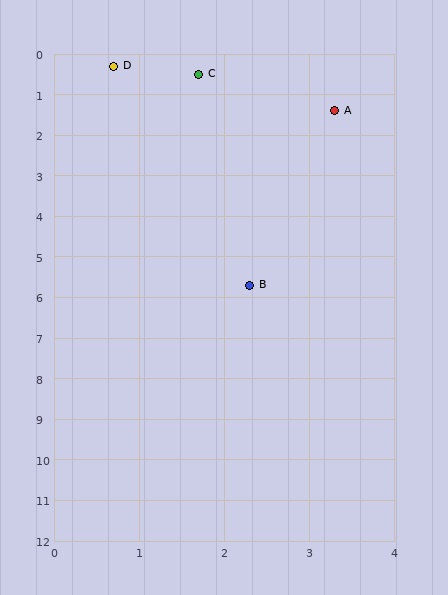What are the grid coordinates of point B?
Point B is at approximately (2.3, 5.7).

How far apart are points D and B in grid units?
Points D and B are about 5.6 grid units apart.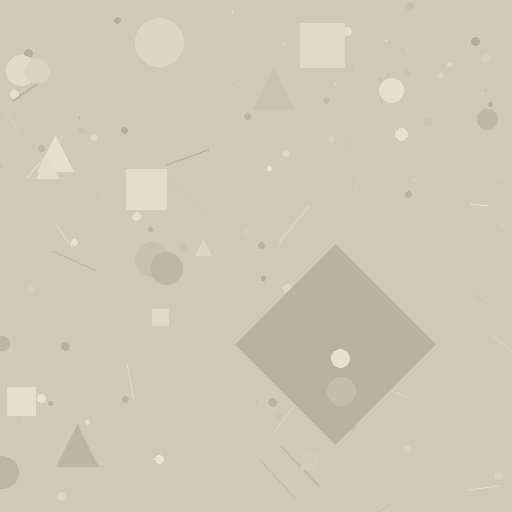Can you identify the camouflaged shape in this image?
The camouflaged shape is a diamond.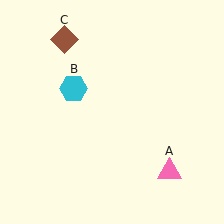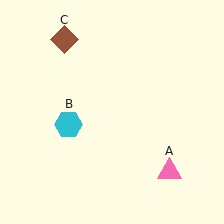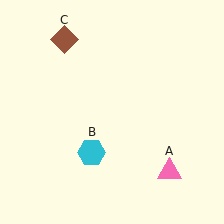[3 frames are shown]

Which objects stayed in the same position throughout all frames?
Pink triangle (object A) and brown diamond (object C) remained stationary.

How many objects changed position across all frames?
1 object changed position: cyan hexagon (object B).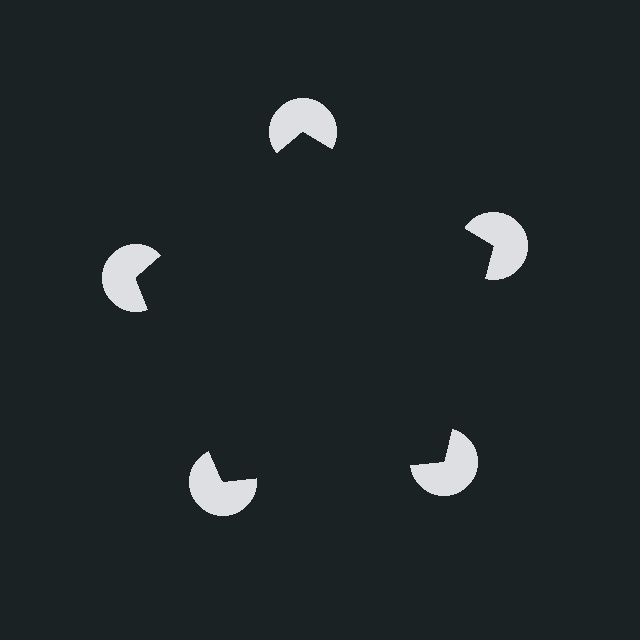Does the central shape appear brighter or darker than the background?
It typically appears slightly darker than the background, even though no actual brightness change is drawn.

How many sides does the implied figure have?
5 sides.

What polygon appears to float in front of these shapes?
An illusory pentagon — its edges are inferred from the aligned wedge cuts in the pac-man discs, not physically drawn.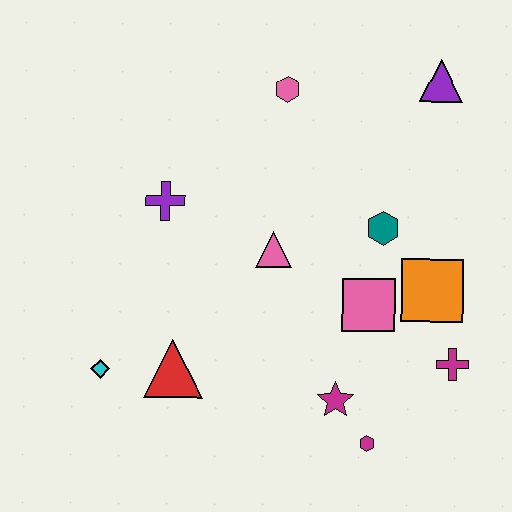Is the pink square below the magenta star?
No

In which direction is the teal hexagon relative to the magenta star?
The teal hexagon is above the magenta star.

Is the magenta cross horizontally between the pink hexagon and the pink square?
No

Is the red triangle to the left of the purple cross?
No